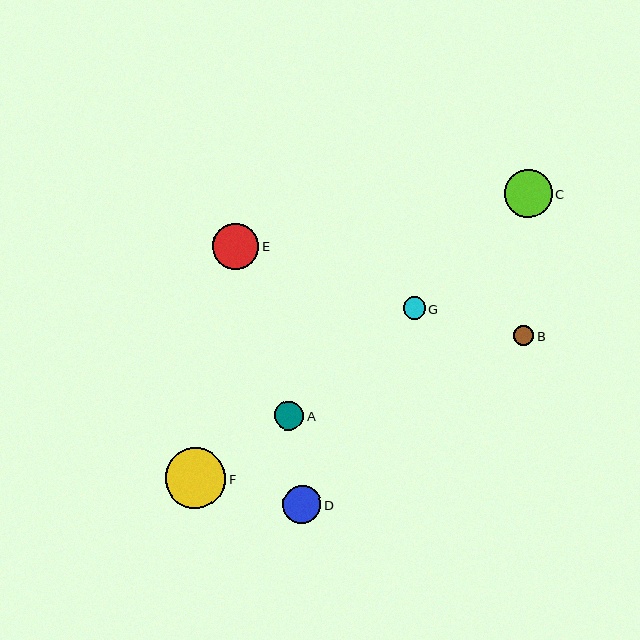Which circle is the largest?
Circle F is the largest with a size of approximately 60 pixels.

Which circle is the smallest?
Circle B is the smallest with a size of approximately 20 pixels.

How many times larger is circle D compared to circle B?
Circle D is approximately 1.9 times the size of circle B.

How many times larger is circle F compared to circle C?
Circle F is approximately 1.3 times the size of circle C.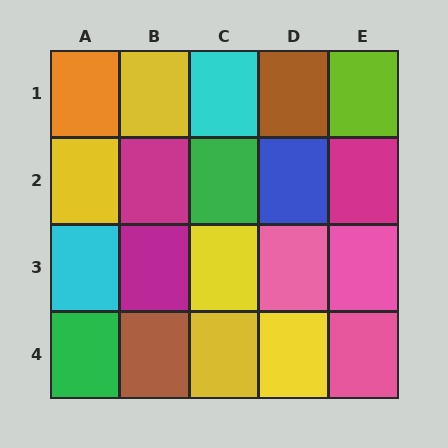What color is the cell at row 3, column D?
Pink.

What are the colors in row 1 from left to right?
Orange, yellow, cyan, brown, lime.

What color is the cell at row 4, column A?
Green.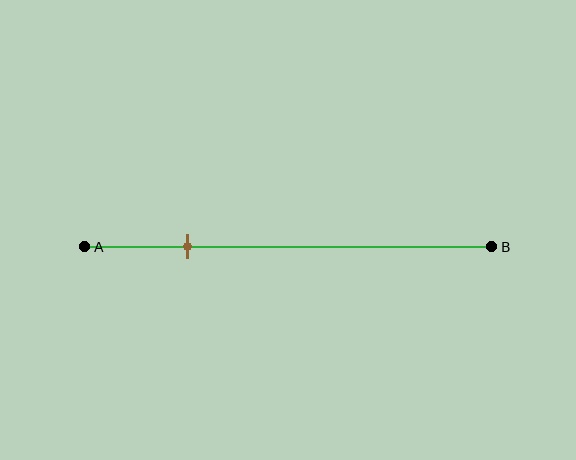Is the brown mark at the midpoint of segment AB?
No, the mark is at about 25% from A, not at the 50% midpoint.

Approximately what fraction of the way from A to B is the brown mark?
The brown mark is approximately 25% of the way from A to B.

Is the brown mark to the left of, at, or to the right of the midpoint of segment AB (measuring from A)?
The brown mark is to the left of the midpoint of segment AB.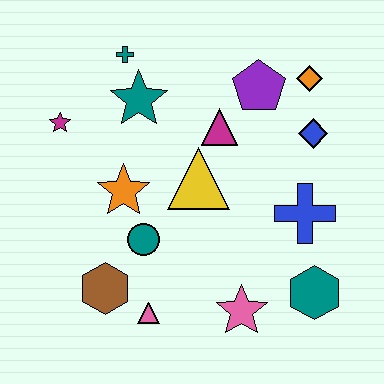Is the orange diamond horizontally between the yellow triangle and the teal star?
No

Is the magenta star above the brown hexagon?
Yes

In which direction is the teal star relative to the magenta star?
The teal star is to the right of the magenta star.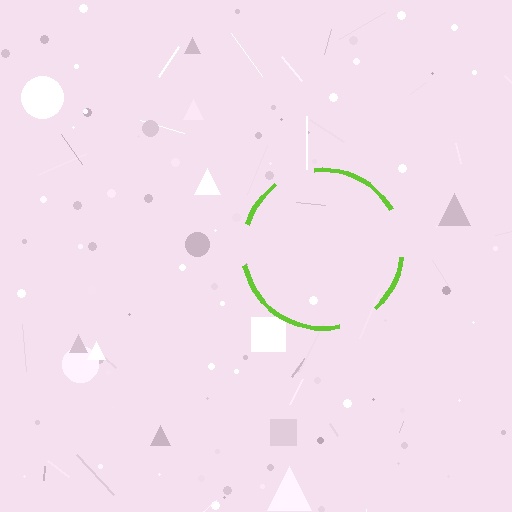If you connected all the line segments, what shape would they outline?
They would outline a circle.